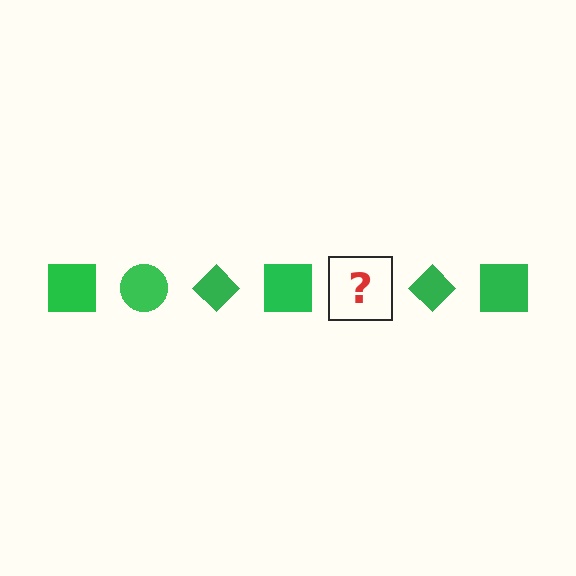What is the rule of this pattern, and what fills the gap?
The rule is that the pattern cycles through square, circle, diamond shapes in green. The gap should be filled with a green circle.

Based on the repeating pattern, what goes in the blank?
The blank should be a green circle.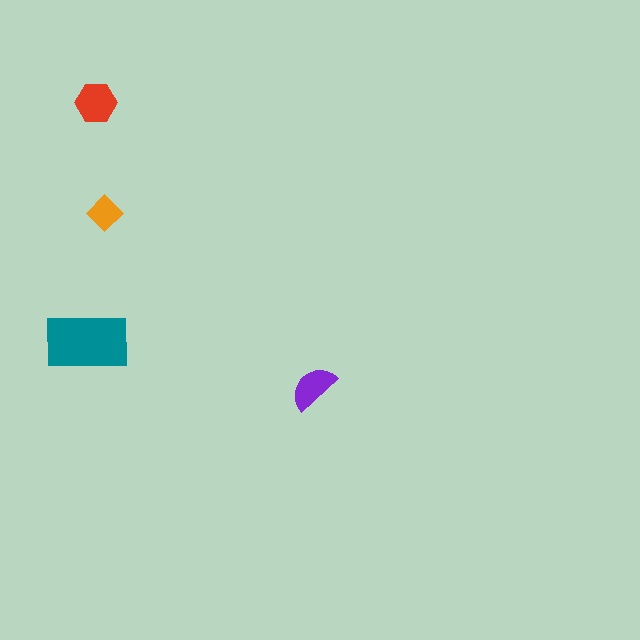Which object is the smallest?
The orange diamond.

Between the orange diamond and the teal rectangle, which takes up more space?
The teal rectangle.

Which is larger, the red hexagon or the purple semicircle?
The red hexagon.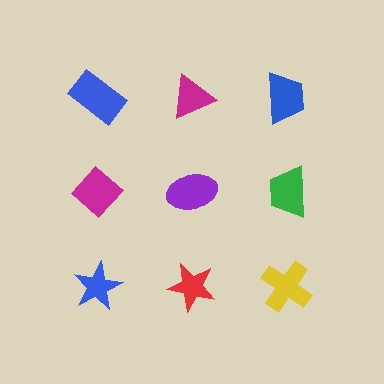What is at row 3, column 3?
A yellow cross.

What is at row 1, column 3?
A blue trapezoid.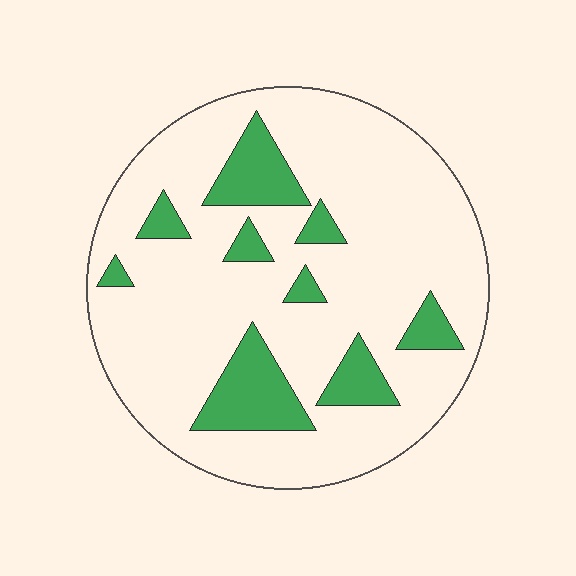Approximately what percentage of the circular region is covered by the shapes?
Approximately 20%.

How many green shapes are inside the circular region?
9.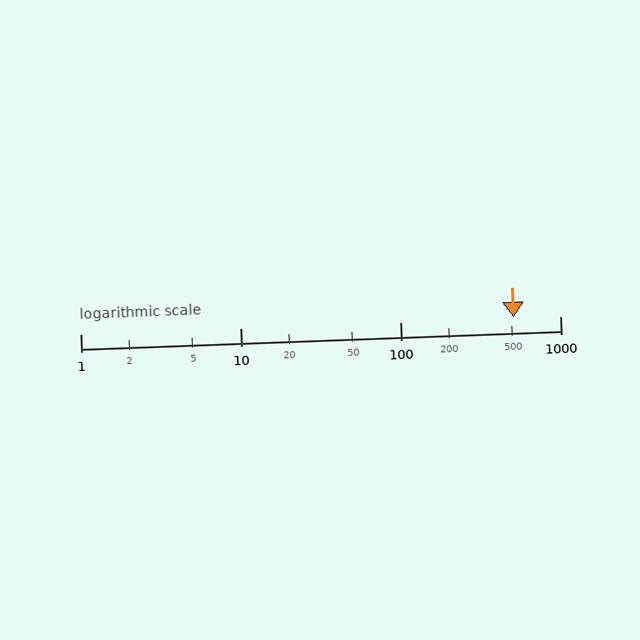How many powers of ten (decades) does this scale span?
The scale spans 3 decades, from 1 to 1000.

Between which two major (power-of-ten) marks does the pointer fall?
The pointer is between 100 and 1000.